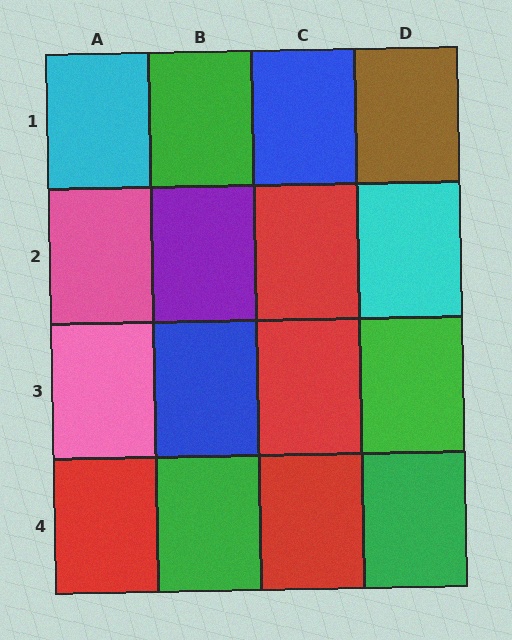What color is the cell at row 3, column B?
Blue.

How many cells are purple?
1 cell is purple.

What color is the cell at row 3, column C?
Red.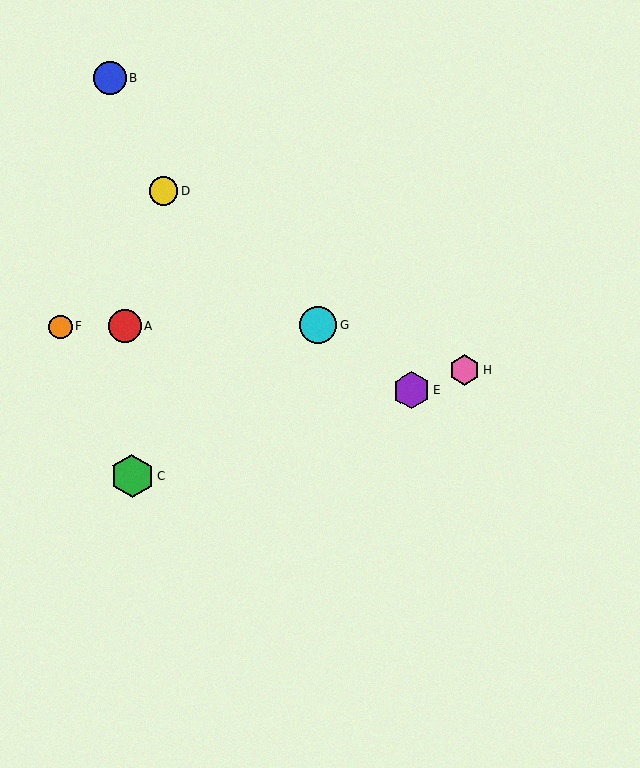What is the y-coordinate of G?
Object G is at y≈325.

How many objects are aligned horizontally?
3 objects (A, F, G) are aligned horizontally.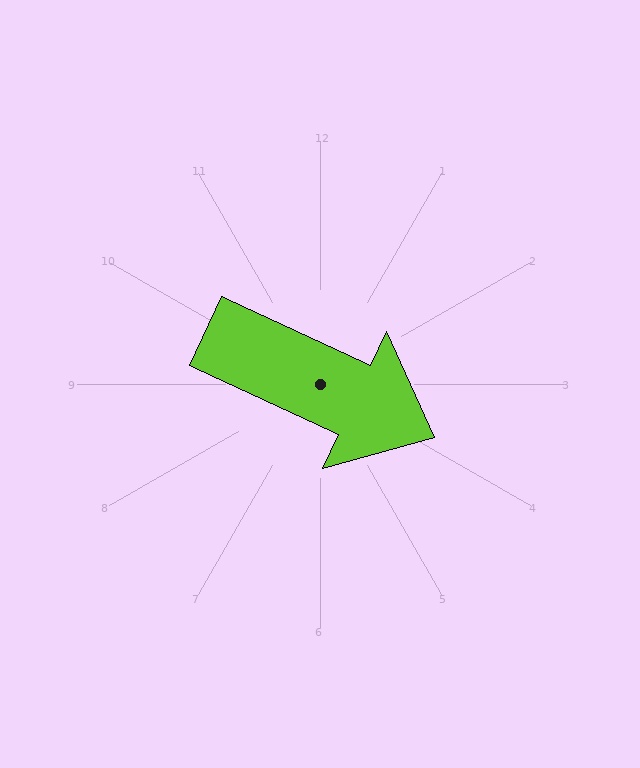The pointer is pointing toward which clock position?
Roughly 4 o'clock.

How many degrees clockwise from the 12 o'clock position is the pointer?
Approximately 115 degrees.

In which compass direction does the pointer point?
Southeast.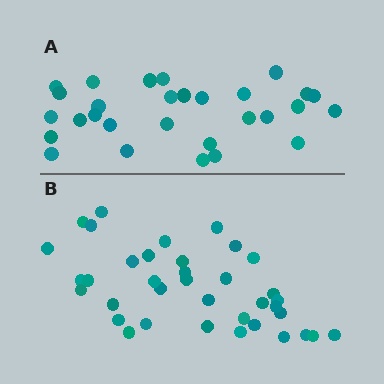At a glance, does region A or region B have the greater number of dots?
Region B (the bottom region) has more dots.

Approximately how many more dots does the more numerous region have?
Region B has roughly 8 or so more dots than region A.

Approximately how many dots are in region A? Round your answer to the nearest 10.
About 30 dots. (The exact count is 29, which rounds to 30.)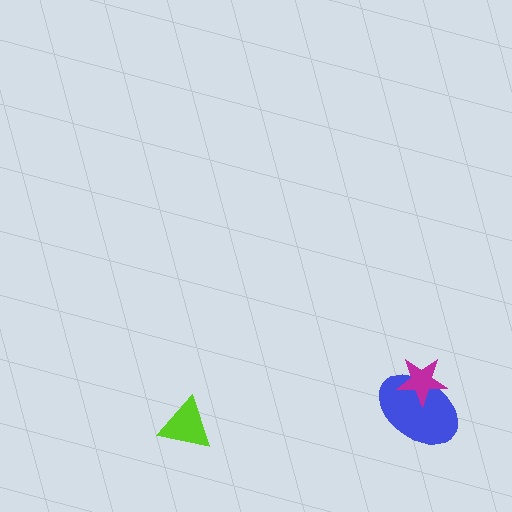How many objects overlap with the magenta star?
1 object overlaps with the magenta star.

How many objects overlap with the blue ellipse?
1 object overlaps with the blue ellipse.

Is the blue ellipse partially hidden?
Yes, it is partially covered by another shape.